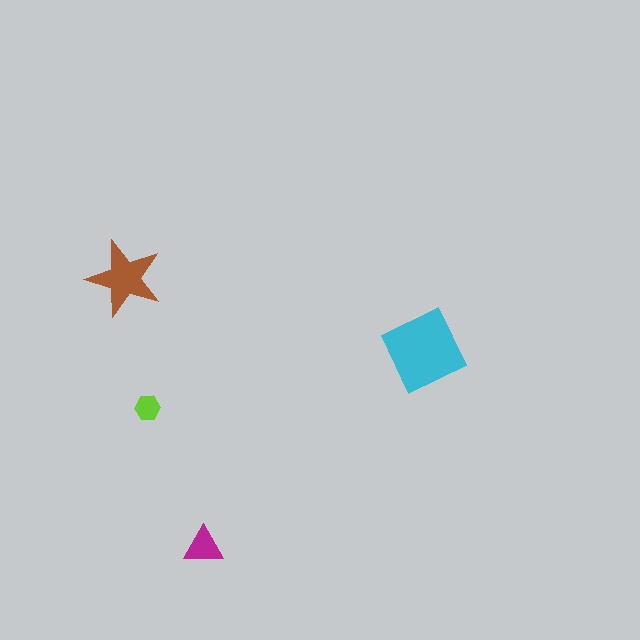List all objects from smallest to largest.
The lime hexagon, the magenta triangle, the brown star, the cyan square.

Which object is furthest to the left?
The brown star is leftmost.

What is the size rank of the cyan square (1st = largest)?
1st.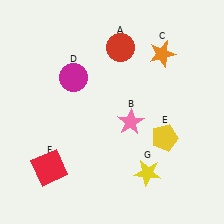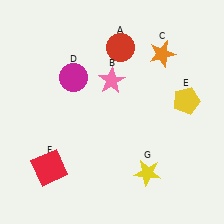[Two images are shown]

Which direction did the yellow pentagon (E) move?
The yellow pentagon (E) moved up.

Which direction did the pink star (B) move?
The pink star (B) moved up.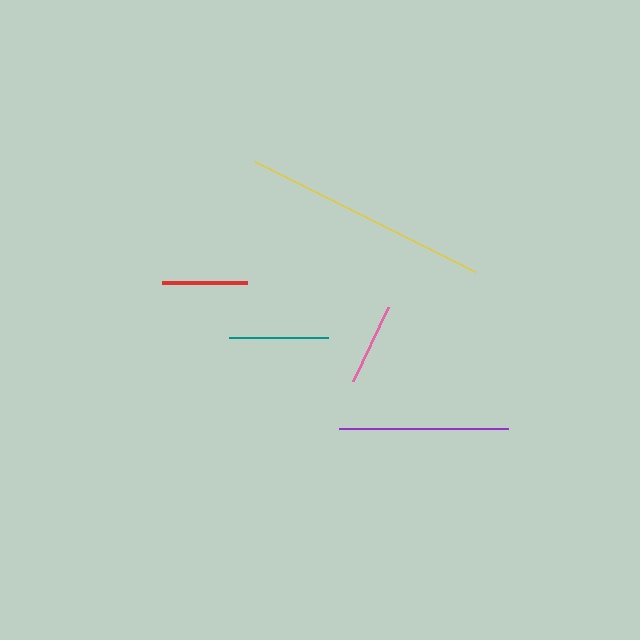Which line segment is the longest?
The yellow line is the longest at approximately 246 pixels.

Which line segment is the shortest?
The pink line is the shortest at approximately 82 pixels.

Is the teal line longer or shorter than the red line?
The teal line is longer than the red line.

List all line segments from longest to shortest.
From longest to shortest: yellow, purple, teal, red, pink.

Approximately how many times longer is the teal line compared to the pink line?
The teal line is approximately 1.2 times the length of the pink line.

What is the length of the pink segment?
The pink segment is approximately 82 pixels long.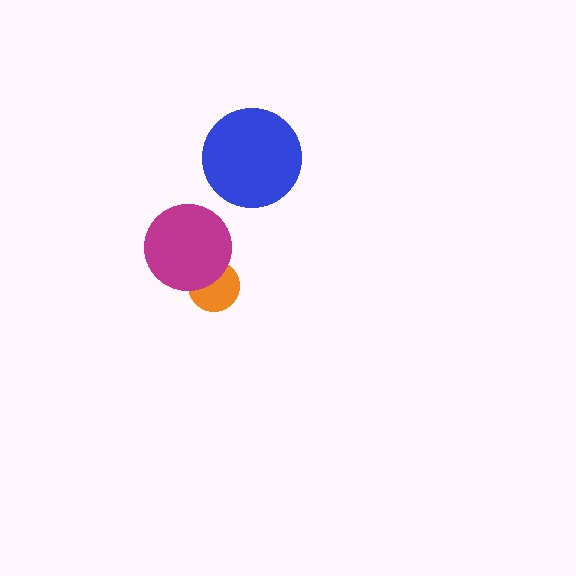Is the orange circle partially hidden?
Yes, it is partially covered by another shape.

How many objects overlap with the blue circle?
0 objects overlap with the blue circle.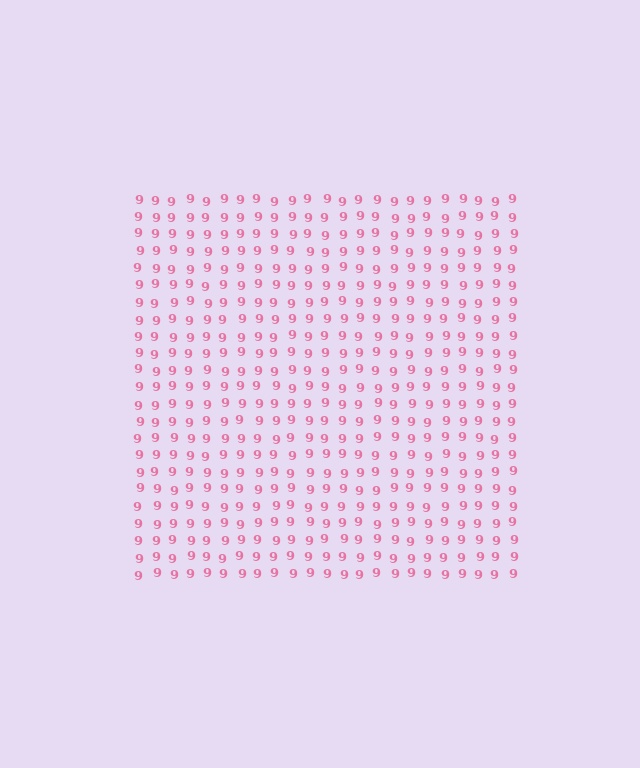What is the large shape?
The large shape is a square.